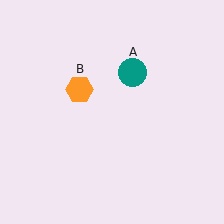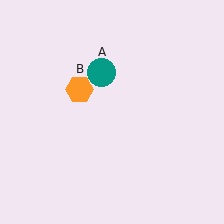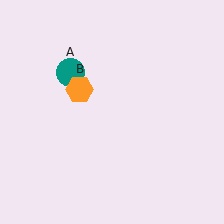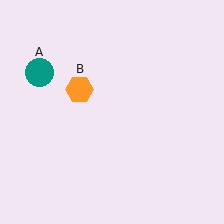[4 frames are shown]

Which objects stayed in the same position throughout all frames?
Orange hexagon (object B) remained stationary.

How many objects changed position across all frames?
1 object changed position: teal circle (object A).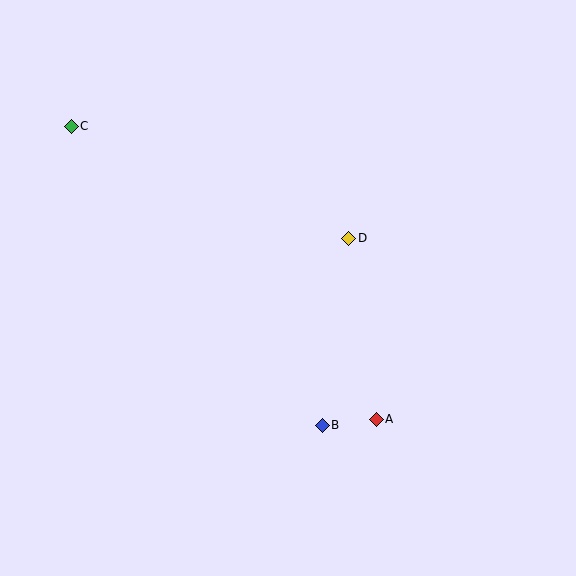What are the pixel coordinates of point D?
Point D is at (349, 238).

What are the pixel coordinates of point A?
Point A is at (376, 419).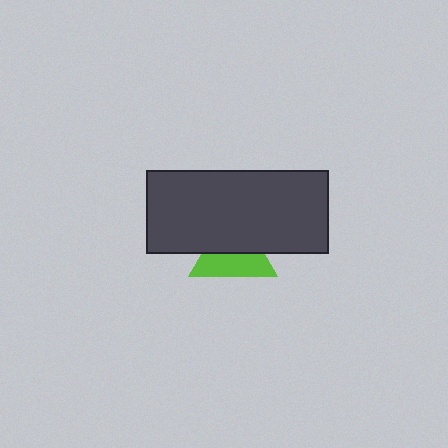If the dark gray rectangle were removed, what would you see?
You would see the complete lime triangle.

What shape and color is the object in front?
The object in front is a dark gray rectangle.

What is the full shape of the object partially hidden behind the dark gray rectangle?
The partially hidden object is a lime triangle.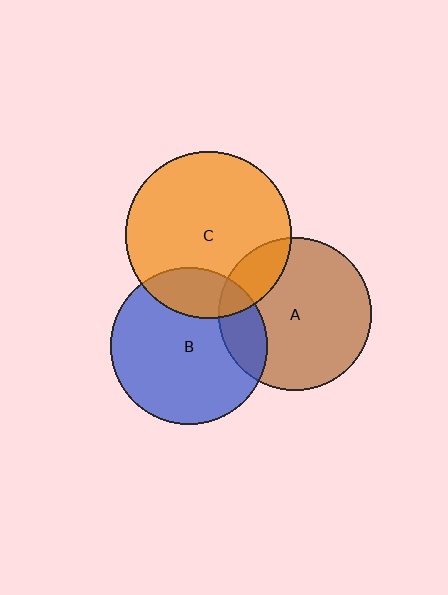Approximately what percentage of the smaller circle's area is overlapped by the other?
Approximately 20%.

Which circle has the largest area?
Circle C (orange).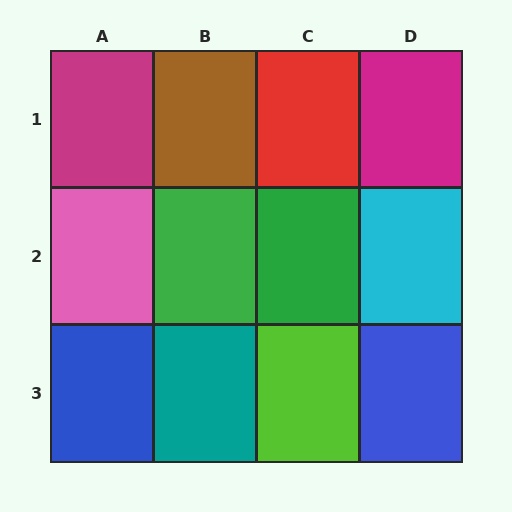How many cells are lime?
1 cell is lime.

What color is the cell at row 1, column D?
Magenta.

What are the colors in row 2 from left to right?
Pink, green, green, cyan.